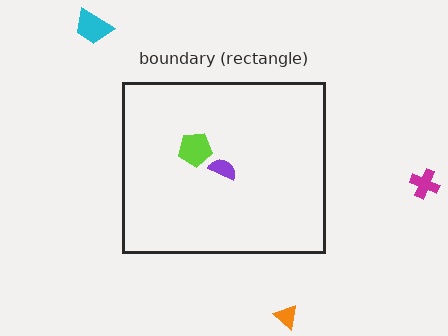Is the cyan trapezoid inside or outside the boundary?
Outside.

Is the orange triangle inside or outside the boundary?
Outside.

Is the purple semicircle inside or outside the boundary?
Inside.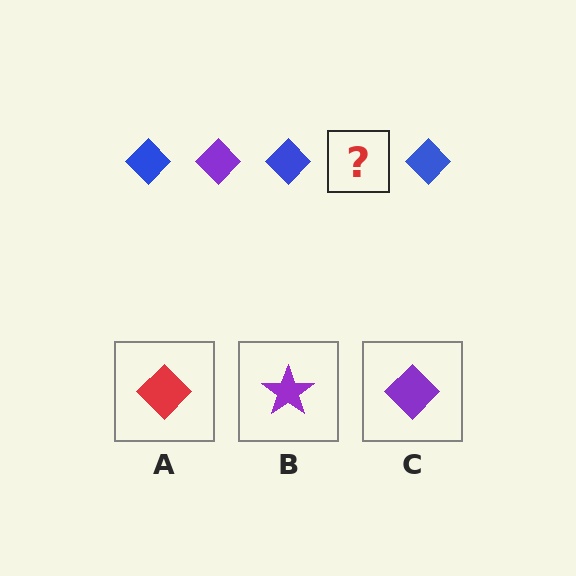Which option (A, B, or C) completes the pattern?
C.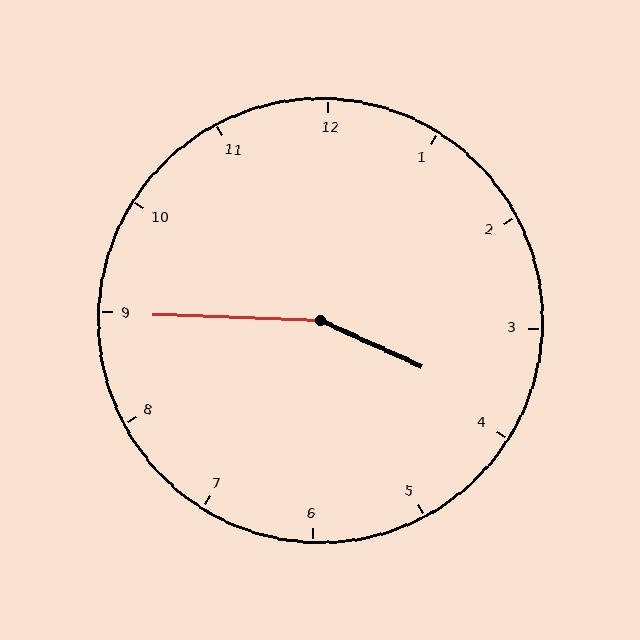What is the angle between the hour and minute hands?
Approximately 158 degrees.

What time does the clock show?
3:45.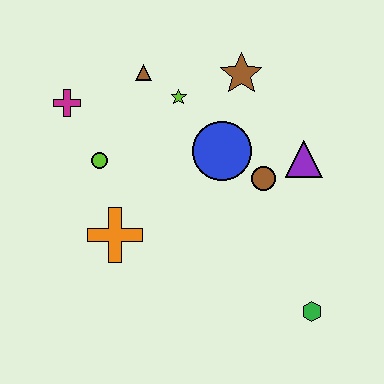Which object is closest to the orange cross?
The lime circle is closest to the orange cross.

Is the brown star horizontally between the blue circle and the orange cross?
No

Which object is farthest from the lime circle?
The green hexagon is farthest from the lime circle.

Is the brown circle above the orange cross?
Yes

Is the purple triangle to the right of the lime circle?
Yes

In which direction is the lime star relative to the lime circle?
The lime star is to the right of the lime circle.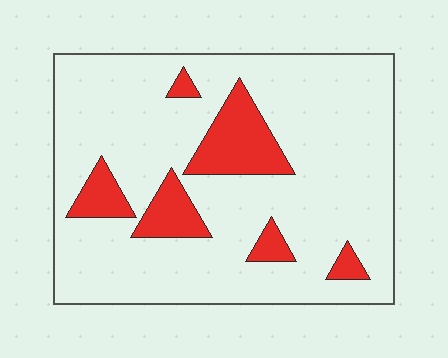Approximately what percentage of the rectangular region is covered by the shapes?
Approximately 15%.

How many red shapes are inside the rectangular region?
6.